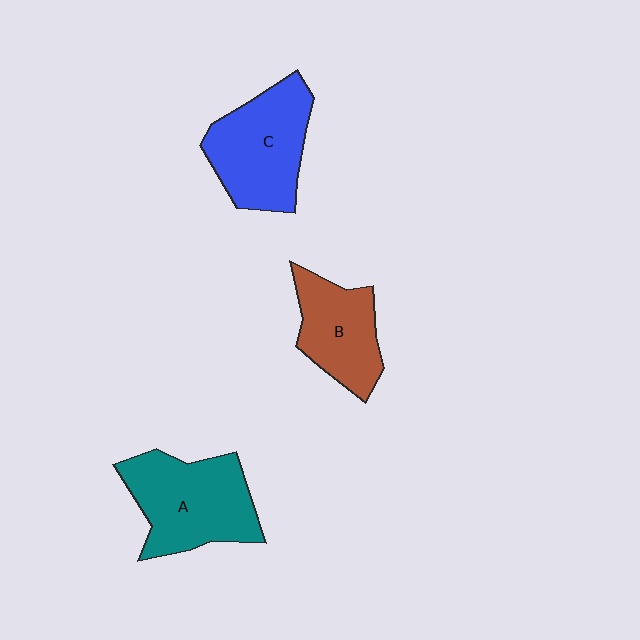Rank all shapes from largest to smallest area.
From largest to smallest: A (teal), C (blue), B (brown).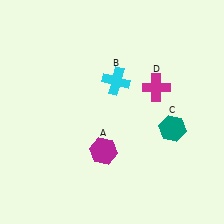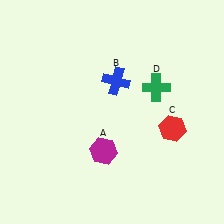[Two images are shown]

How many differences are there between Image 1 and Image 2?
There are 3 differences between the two images.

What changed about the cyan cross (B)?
In Image 1, B is cyan. In Image 2, it changed to blue.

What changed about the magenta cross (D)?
In Image 1, D is magenta. In Image 2, it changed to green.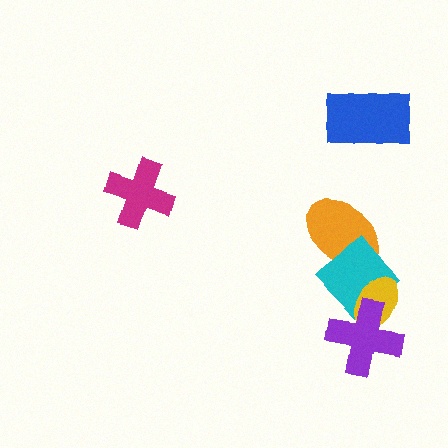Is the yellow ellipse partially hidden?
Yes, it is partially covered by another shape.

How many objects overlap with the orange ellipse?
1 object overlaps with the orange ellipse.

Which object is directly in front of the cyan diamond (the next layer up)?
The yellow ellipse is directly in front of the cyan diamond.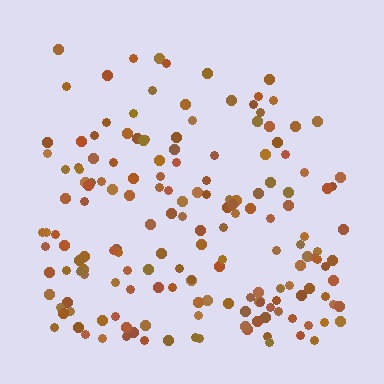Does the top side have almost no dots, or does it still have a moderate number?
Still a moderate number, just noticeably fewer than the bottom.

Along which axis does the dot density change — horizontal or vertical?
Vertical.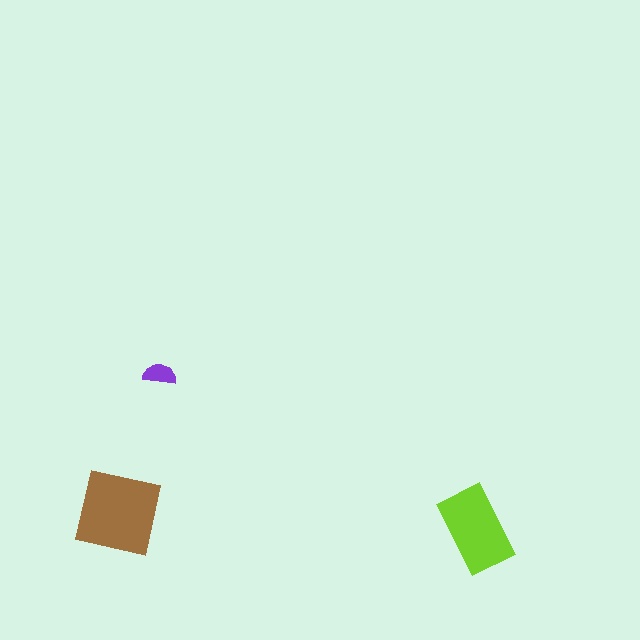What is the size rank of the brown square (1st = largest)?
1st.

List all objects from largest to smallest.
The brown square, the lime rectangle, the purple semicircle.